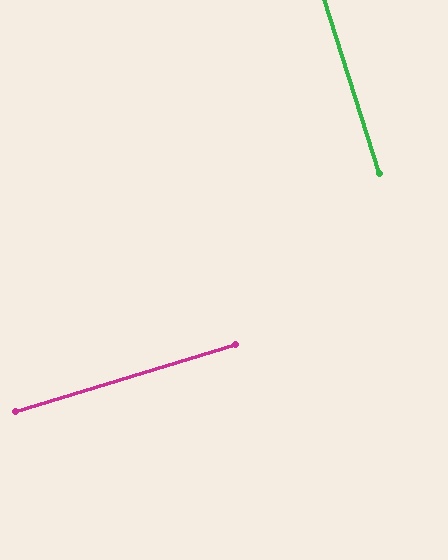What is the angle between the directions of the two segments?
Approximately 89 degrees.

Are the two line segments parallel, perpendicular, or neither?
Perpendicular — they meet at approximately 89°.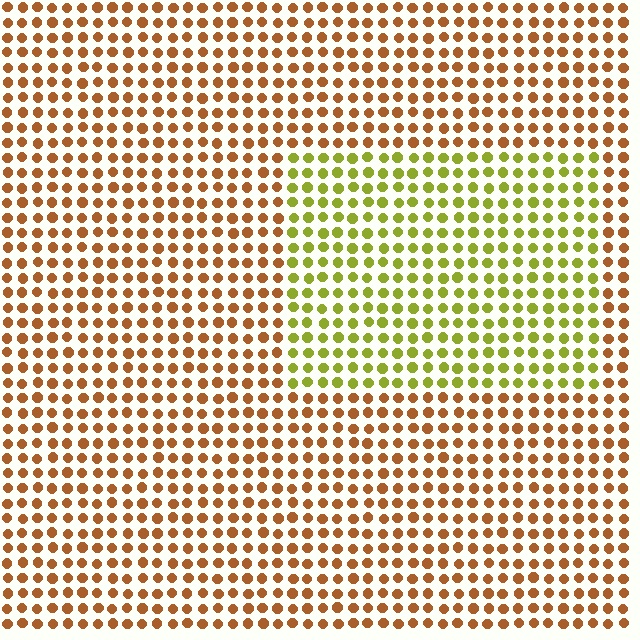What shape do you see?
I see a rectangle.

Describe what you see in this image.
The image is filled with small brown elements in a uniform arrangement. A rectangle-shaped region is visible where the elements are tinted to a slightly different hue, forming a subtle color boundary.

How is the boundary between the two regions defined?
The boundary is defined purely by a slight shift in hue (about 49 degrees). Spacing, size, and orientation are identical on both sides.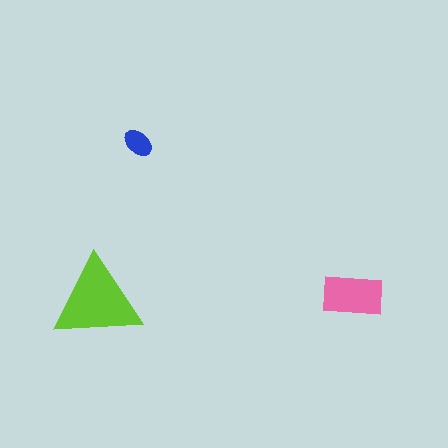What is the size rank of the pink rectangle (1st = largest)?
2nd.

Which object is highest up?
The blue ellipse is topmost.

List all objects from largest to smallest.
The lime triangle, the pink rectangle, the blue ellipse.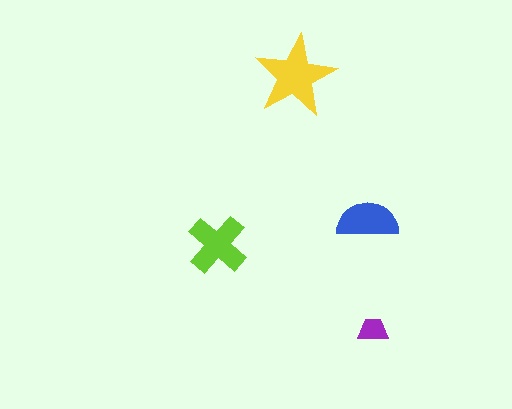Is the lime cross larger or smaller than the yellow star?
Smaller.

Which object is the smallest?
The purple trapezoid.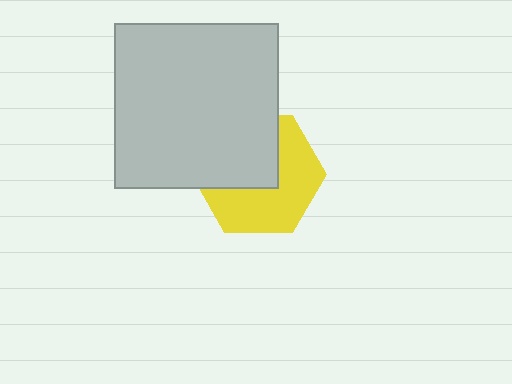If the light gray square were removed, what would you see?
You would see the complete yellow hexagon.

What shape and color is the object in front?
The object in front is a light gray square.